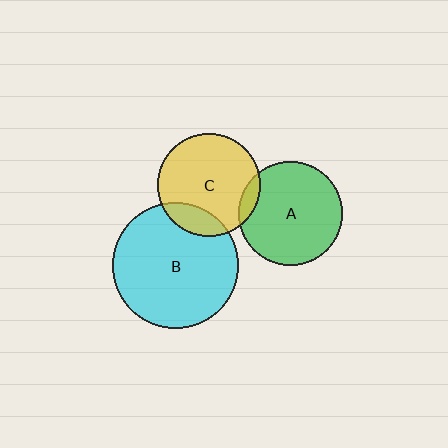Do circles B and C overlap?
Yes.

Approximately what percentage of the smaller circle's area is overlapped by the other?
Approximately 15%.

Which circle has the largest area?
Circle B (cyan).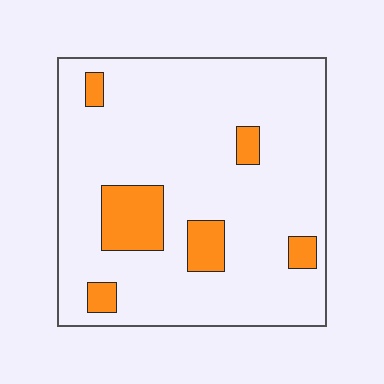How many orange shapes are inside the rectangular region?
6.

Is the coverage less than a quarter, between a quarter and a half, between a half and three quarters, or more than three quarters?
Less than a quarter.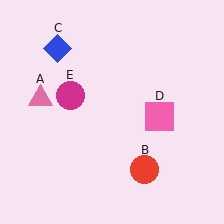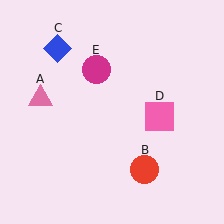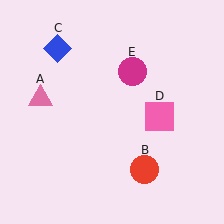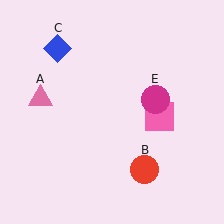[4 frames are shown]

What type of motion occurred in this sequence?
The magenta circle (object E) rotated clockwise around the center of the scene.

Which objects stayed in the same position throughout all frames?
Pink triangle (object A) and red circle (object B) and blue diamond (object C) and pink square (object D) remained stationary.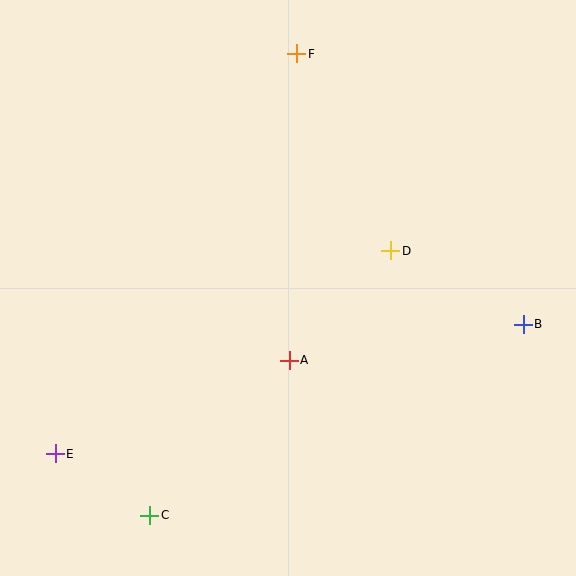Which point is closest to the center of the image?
Point A at (289, 360) is closest to the center.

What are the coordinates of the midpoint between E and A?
The midpoint between E and A is at (172, 407).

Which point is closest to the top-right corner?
Point F is closest to the top-right corner.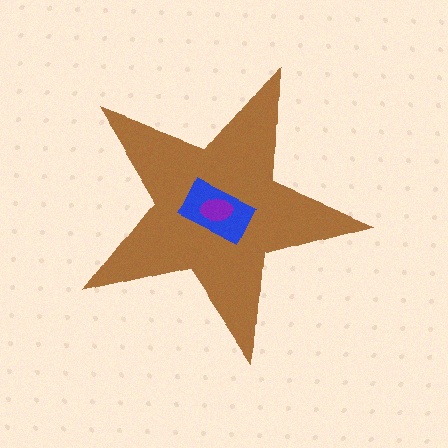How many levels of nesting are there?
3.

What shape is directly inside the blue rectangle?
The purple ellipse.